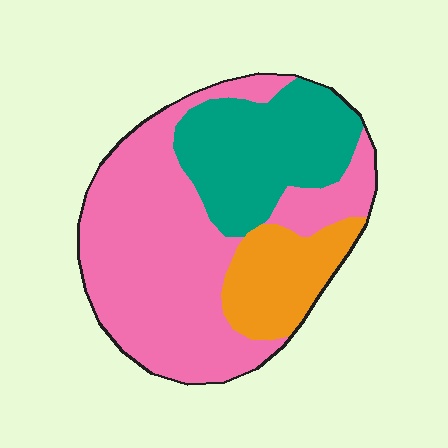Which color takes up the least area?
Orange, at roughly 15%.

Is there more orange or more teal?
Teal.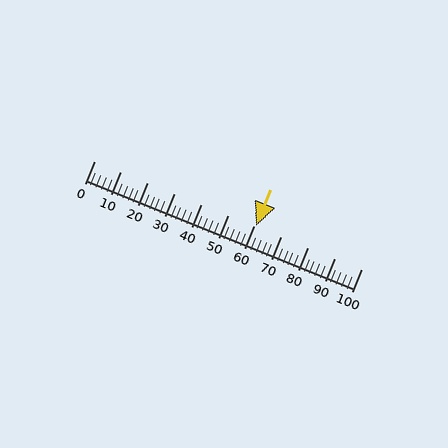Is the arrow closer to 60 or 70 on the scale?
The arrow is closer to 60.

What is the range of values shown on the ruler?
The ruler shows values from 0 to 100.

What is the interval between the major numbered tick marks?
The major tick marks are spaced 10 units apart.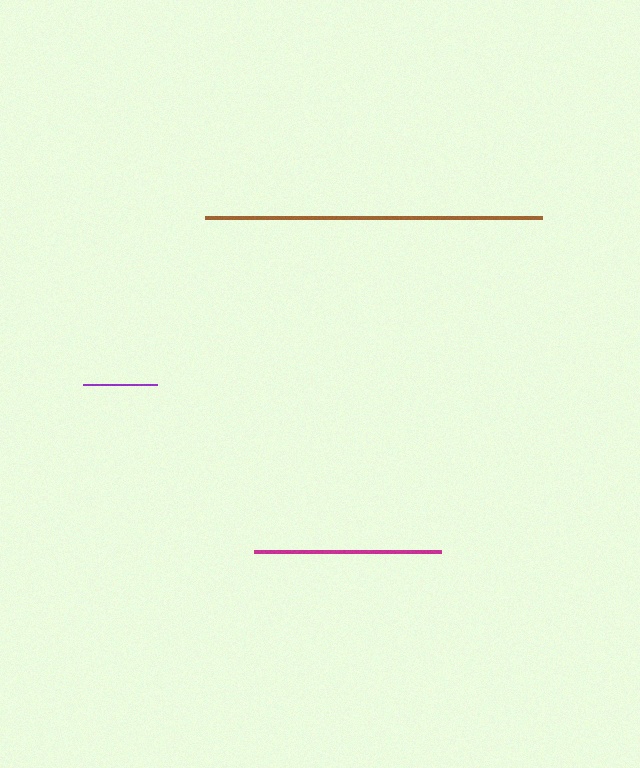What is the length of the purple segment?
The purple segment is approximately 74 pixels long.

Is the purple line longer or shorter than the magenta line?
The magenta line is longer than the purple line.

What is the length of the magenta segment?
The magenta segment is approximately 187 pixels long.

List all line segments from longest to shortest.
From longest to shortest: brown, magenta, purple.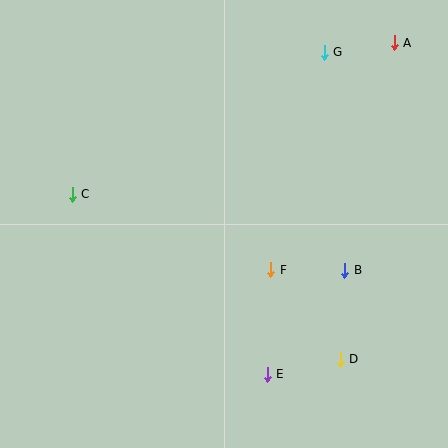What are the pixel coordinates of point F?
Point F is at (271, 270).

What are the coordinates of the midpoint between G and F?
The midpoint between G and F is at (298, 161).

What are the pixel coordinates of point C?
Point C is at (72, 194).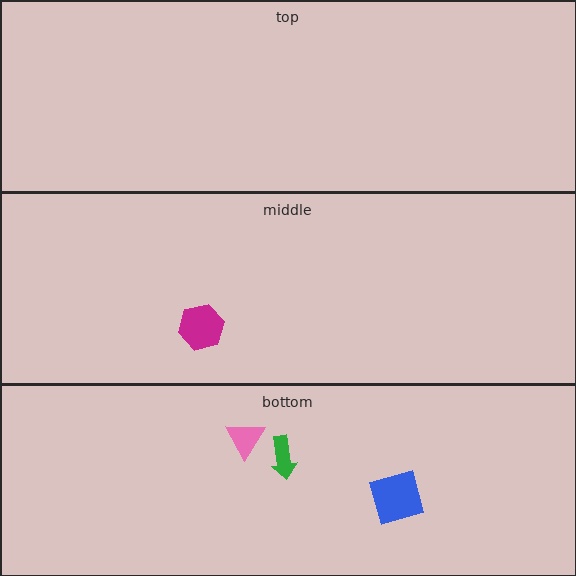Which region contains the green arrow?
The bottom region.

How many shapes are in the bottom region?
3.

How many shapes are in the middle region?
1.